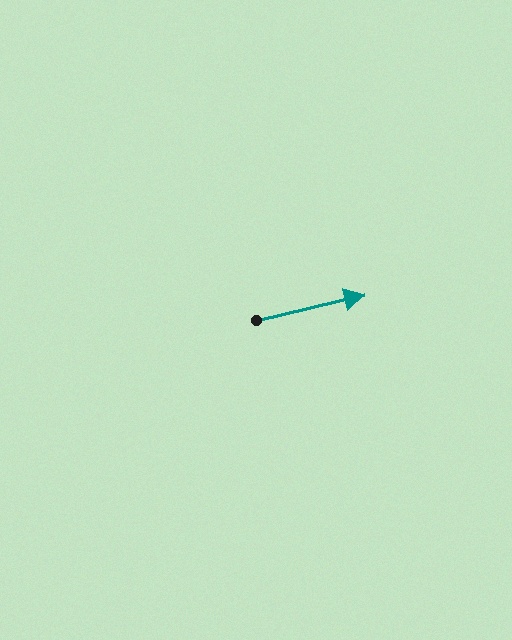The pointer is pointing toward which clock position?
Roughly 3 o'clock.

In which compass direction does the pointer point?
East.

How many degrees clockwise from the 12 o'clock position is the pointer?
Approximately 77 degrees.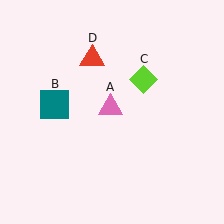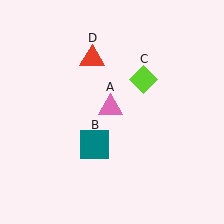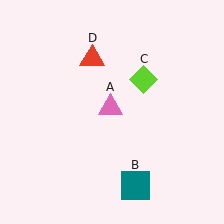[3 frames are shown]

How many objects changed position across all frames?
1 object changed position: teal square (object B).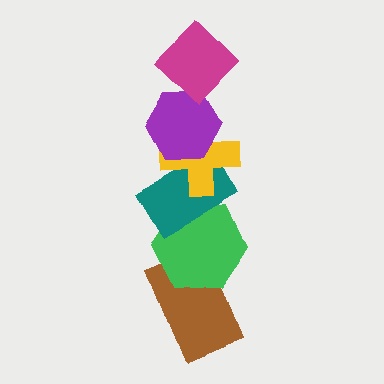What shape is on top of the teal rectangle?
The yellow cross is on top of the teal rectangle.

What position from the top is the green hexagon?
The green hexagon is 5th from the top.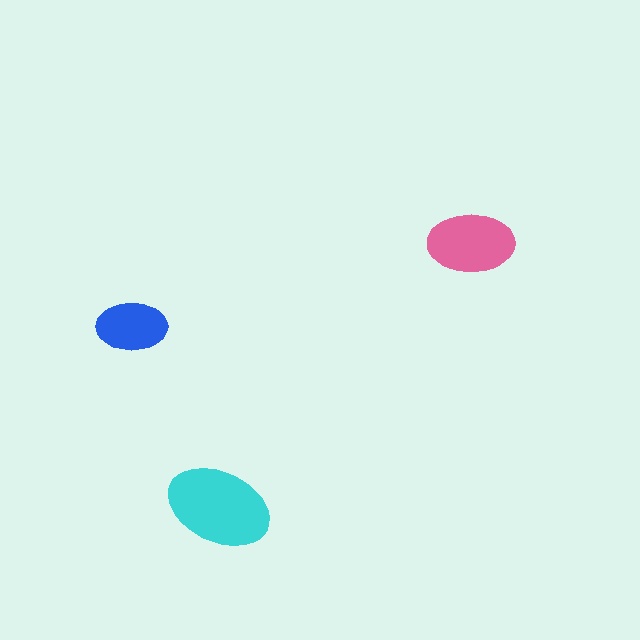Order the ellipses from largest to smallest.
the cyan one, the pink one, the blue one.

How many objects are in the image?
There are 3 objects in the image.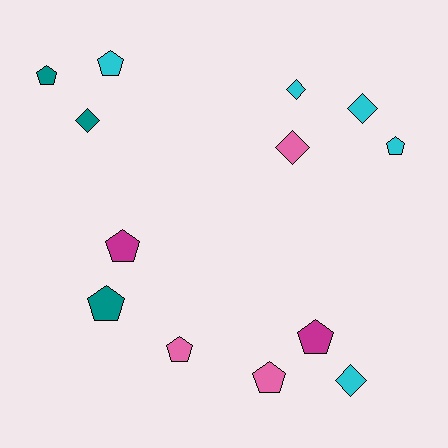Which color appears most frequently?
Cyan, with 5 objects.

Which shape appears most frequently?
Pentagon, with 8 objects.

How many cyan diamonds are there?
There are 3 cyan diamonds.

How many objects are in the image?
There are 13 objects.